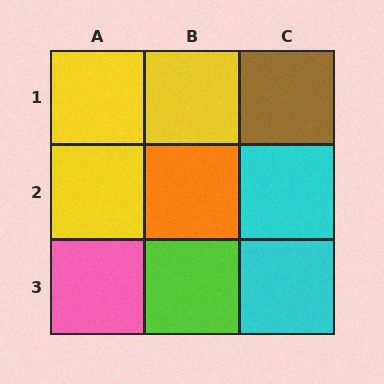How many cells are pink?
1 cell is pink.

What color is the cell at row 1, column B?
Yellow.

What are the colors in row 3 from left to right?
Pink, lime, cyan.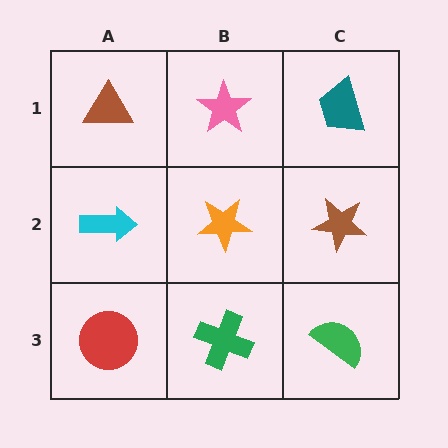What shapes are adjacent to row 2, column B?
A pink star (row 1, column B), a green cross (row 3, column B), a cyan arrow (row 2, column A), a brown star (row 2, column C).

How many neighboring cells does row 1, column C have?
2.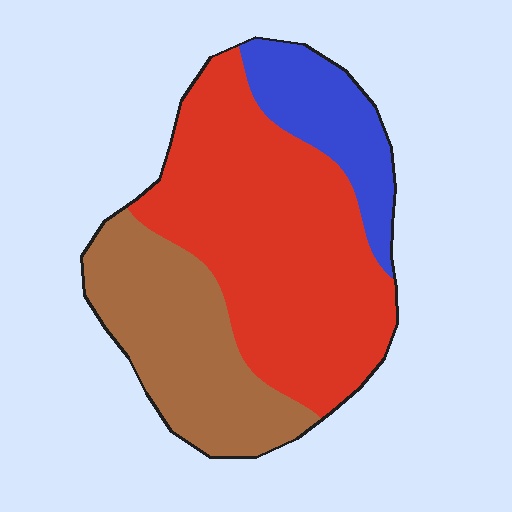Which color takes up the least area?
Blue, at roughly 15%.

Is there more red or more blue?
Red.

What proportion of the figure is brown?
Brown covers 30% of the figure.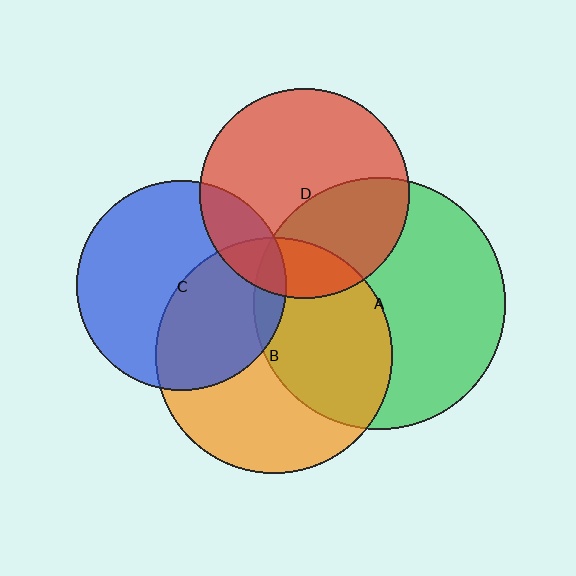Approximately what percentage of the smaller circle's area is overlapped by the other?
Approximately 35%.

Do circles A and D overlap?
Yes.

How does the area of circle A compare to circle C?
Approximately 1.4 times.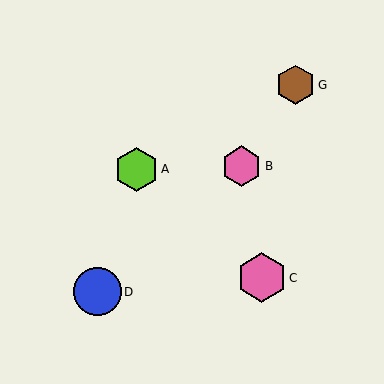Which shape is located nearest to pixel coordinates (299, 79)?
The brown hexagon (labeled G) at (295, 85) is nearest to that location.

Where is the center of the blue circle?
The center of the blue circle is at (98, 292).